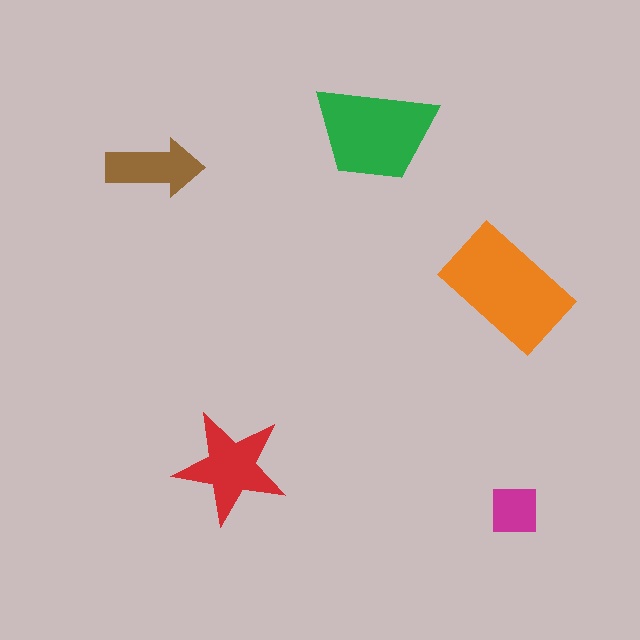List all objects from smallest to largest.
The magenta square, the brown arrow, the red star, the green trapezoid, the orange rectangle.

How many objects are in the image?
There are 5 objects in the image.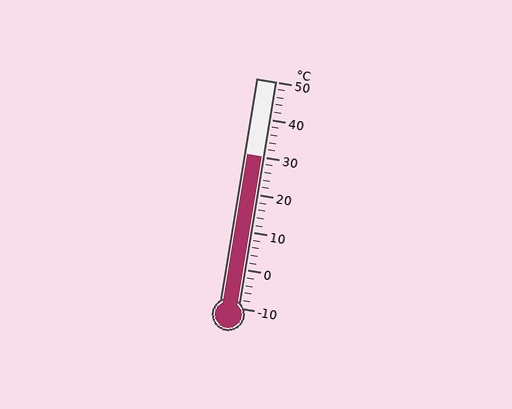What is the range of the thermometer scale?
The thermometer scale ranges from -10°C to 50°C.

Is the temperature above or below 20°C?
The temperature is above 20°C.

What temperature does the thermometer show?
The thermometer shows approximately 30°C.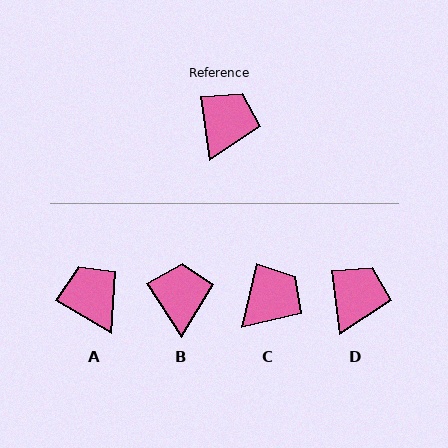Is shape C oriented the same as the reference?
No, it is off by about 20 degrees.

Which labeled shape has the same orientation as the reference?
D.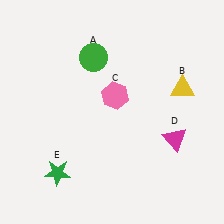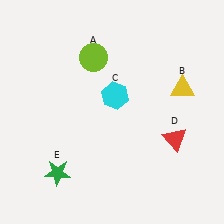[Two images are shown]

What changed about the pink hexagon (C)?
In Image 1, C is pink. In Image 2, it changed to cyan.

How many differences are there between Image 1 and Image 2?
There are 3 differences between the two images.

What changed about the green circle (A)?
In Image 1, A is green. In Image 2, it changed to lime.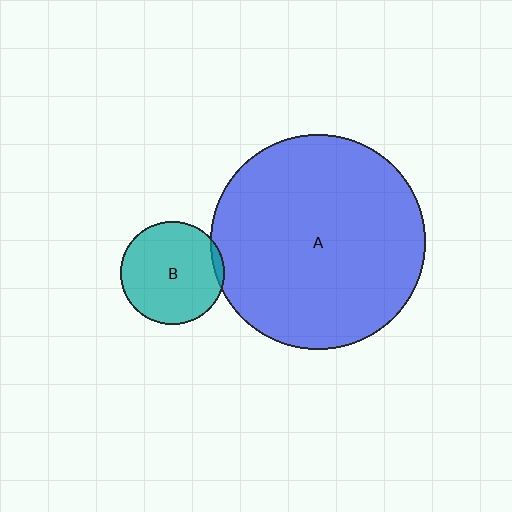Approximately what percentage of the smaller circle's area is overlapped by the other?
Approximately 5%.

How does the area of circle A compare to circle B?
Approximately 4.3 times.